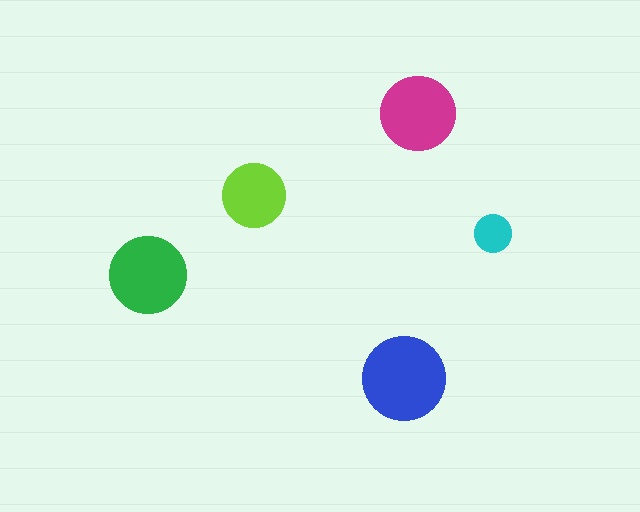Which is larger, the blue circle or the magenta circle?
The blue one.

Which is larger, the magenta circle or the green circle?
The green one.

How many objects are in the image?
There are 5 objects in the image.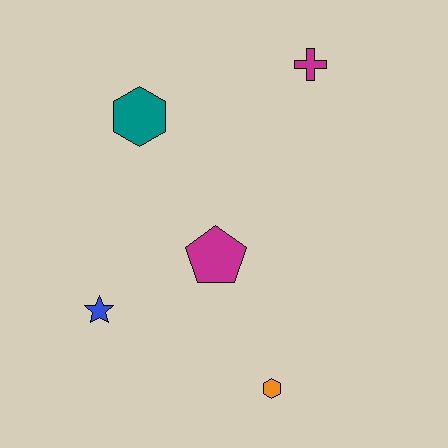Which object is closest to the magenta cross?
The teal hexagon is closest to the magenta cross.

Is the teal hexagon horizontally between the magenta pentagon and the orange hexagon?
No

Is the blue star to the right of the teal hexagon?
No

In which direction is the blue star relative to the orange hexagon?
The blue star is to the left of the orange hexagon.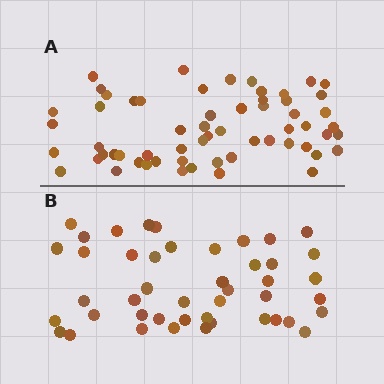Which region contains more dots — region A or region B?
Region A (the top region) has more dots.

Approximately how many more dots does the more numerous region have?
Region A has approximately 15 more dots than region B.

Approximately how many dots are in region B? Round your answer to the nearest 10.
About 40 dots. (The exact count is 45, which rounds to 40.)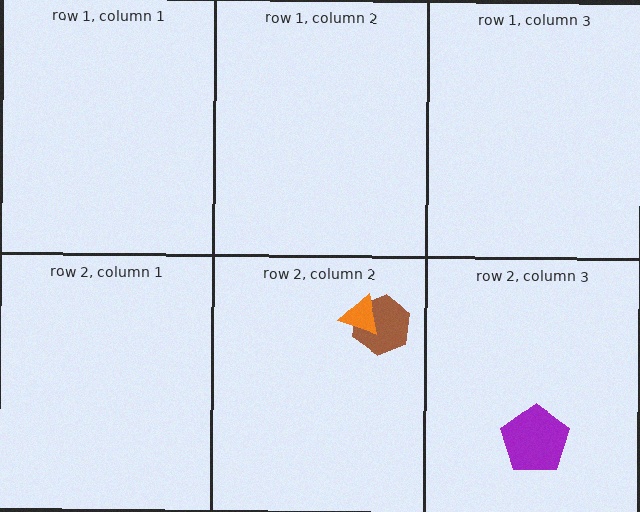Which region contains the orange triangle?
The row 2, column 2 region.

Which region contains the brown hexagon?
The row 2, column 2 region.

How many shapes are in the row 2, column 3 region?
1.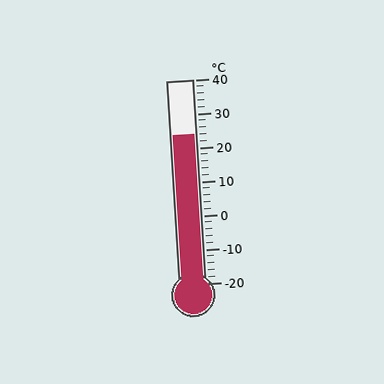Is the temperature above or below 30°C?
The temperature is below 30°C.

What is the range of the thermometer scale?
The thermometer scale ranges from -20°C to 40°C.